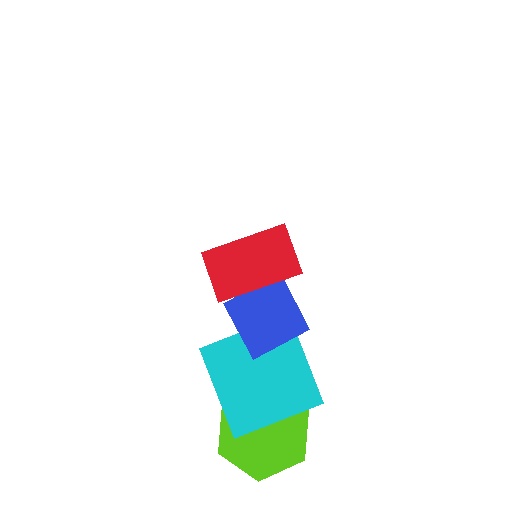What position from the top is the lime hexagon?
The lime hexagon is 4th from the top.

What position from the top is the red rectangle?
The red rectangle is 1st from the top.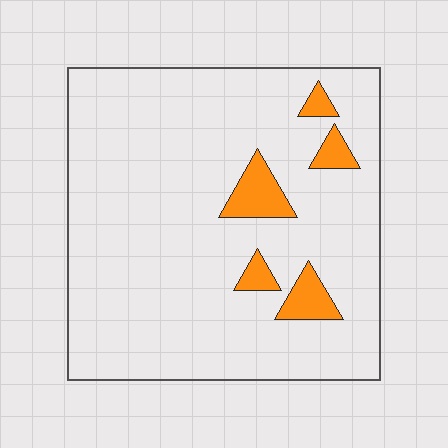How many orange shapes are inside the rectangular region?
5.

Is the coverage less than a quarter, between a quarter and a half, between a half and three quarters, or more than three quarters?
Less than a quarter.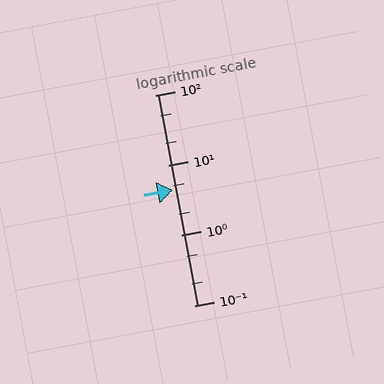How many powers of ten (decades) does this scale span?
The scale spans 3 decades, from 0.1 to 100.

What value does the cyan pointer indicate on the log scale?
The pointer indicates approximately 4.4.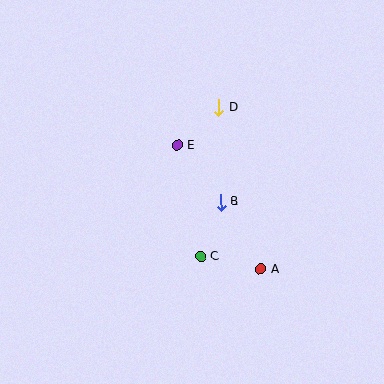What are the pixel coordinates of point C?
Point C is at (201, 256).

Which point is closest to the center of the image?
Point B at (221, 202) is closest to the center.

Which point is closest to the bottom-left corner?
Point C is closest to the bottom-left corner.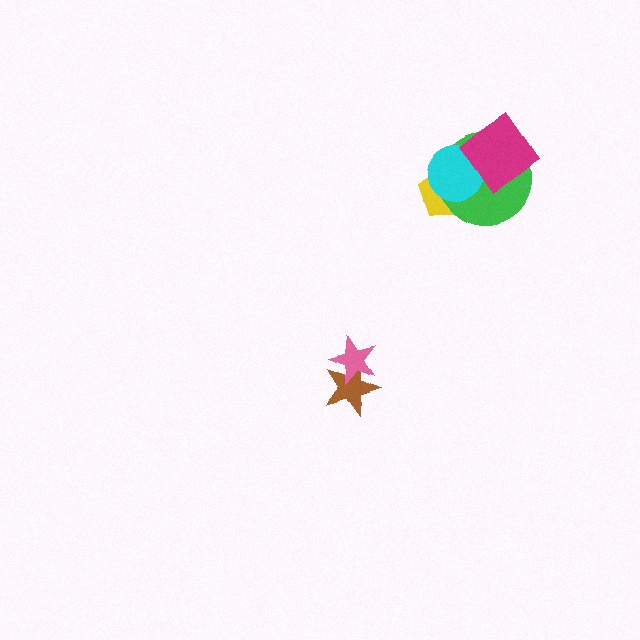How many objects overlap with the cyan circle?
3 objects overlap with the cyan circle.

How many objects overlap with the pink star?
1 object overlaps with the pink star.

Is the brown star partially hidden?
Yes, it is partially covered by another shape.